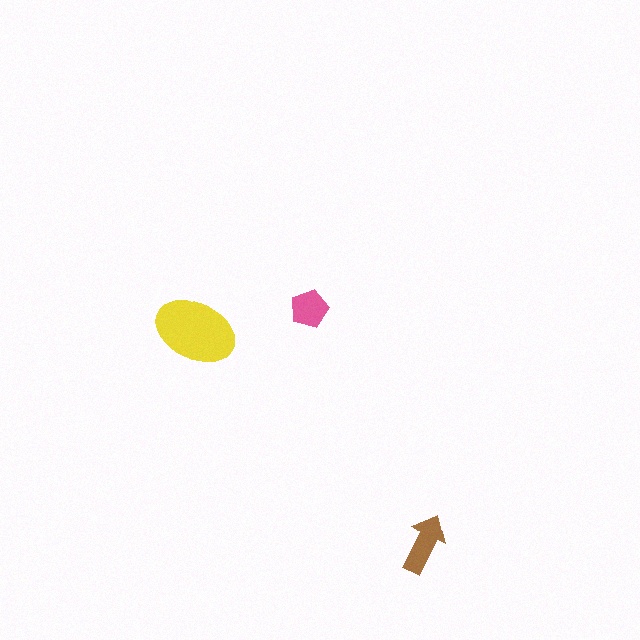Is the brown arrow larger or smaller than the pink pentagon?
Larger.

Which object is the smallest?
The pink pentagon.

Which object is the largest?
The yellow ellipse.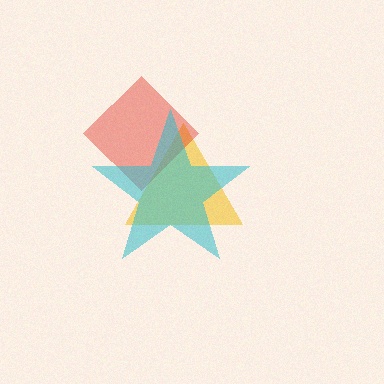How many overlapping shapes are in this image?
There are 3 overlapping shapes in the image.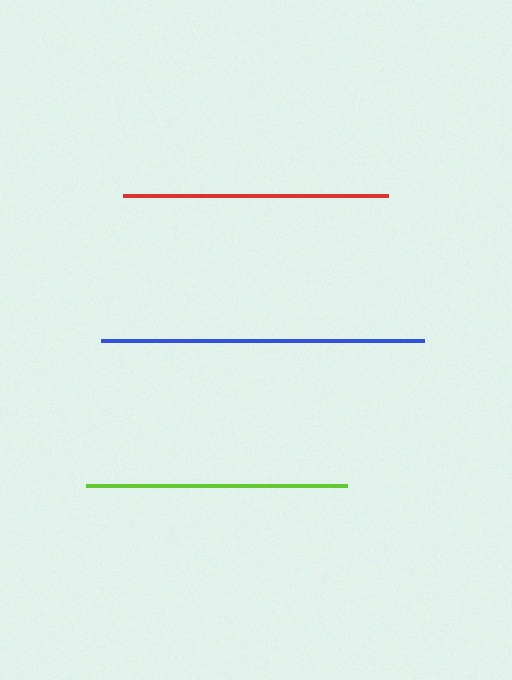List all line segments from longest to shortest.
From longest to shortest: blue, red, lime.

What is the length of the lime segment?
The lime segment is approximately 262 pixels long.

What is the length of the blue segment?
The blue segment is approximately 324 pixels long.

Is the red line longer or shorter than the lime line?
The red line is longer than the lime line.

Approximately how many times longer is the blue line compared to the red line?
The blue line is approximately 1.2 times the length of the red line.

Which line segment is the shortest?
The lime line is the shortest at approximately 262 pixels.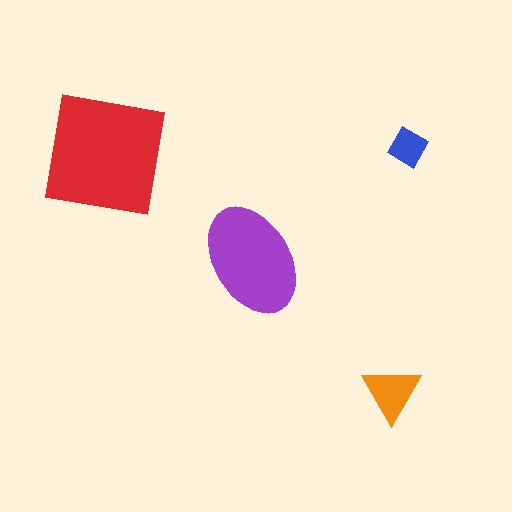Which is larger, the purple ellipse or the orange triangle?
The purple ellipse.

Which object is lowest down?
The orange triangle is bottommost.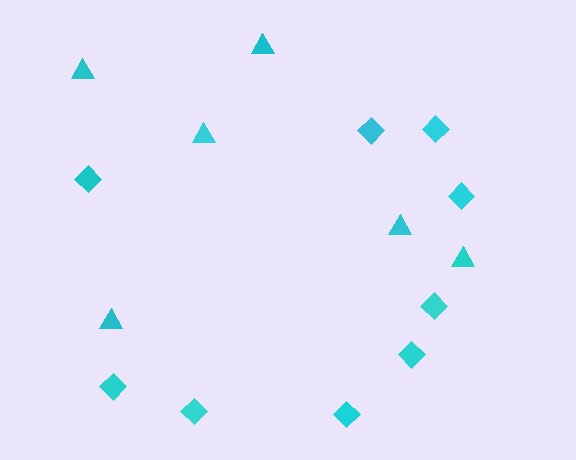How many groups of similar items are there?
There are 2 groups: one group of diamonds (9) and one group of triangles (6).